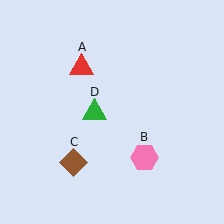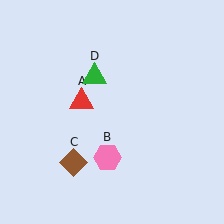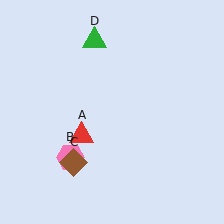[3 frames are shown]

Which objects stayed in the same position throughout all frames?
Brown diamond (object C) remained stationary.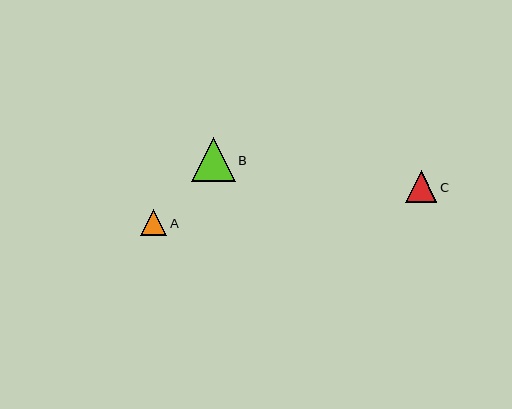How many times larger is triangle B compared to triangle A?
Triangle B is approximately 1.7 times the size of triangle A.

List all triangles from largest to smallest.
From largest to smallest: B, C, A.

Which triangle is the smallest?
Triangle A is the smallest with a size of approximately 27 pixels.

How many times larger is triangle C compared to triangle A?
Triangle C is approximately 1.2 times the size of triangle A.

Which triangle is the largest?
Triangle B is the largest with a size of approximately 44 pixels.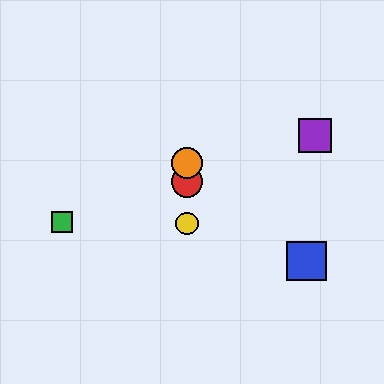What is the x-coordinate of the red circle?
The red circle is at x≈187.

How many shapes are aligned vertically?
3 shapes (the red circle, the yellow circle, the orange circle) are aligned vertically.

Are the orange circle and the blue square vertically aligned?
No, the orange circle is at x≈187 and the blue square is at x≈307.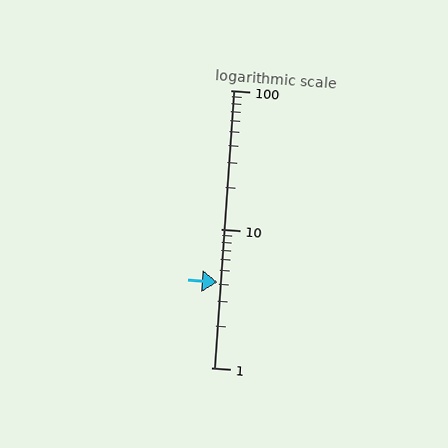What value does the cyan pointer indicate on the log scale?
The pointer indicates approximately 4.1.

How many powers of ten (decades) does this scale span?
The scale spans 2 decades, from 1 to 100.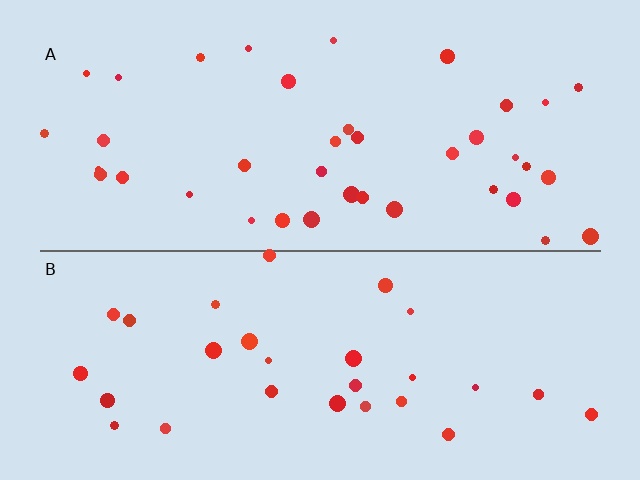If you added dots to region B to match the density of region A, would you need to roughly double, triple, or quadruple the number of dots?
Approximately double.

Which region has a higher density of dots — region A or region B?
A (the top).